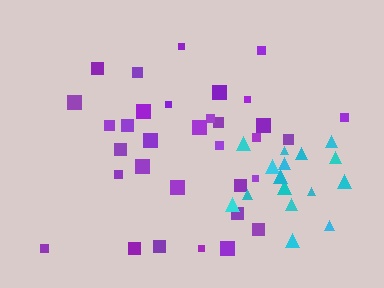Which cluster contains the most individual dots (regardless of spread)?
Purple (33).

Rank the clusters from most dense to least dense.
cyan, purple.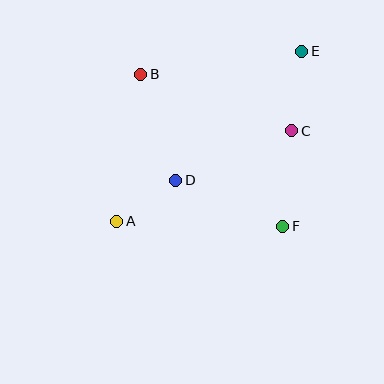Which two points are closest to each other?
Points A and D are closest to each other.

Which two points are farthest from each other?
Points A and E are farthest from each other.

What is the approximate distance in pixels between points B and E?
The distance between B and E is approximately 163 pixels.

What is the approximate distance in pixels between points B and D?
The distance between B and D is approximately 111 pixels.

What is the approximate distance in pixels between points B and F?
The distance between B and F is approximately 208 pixels.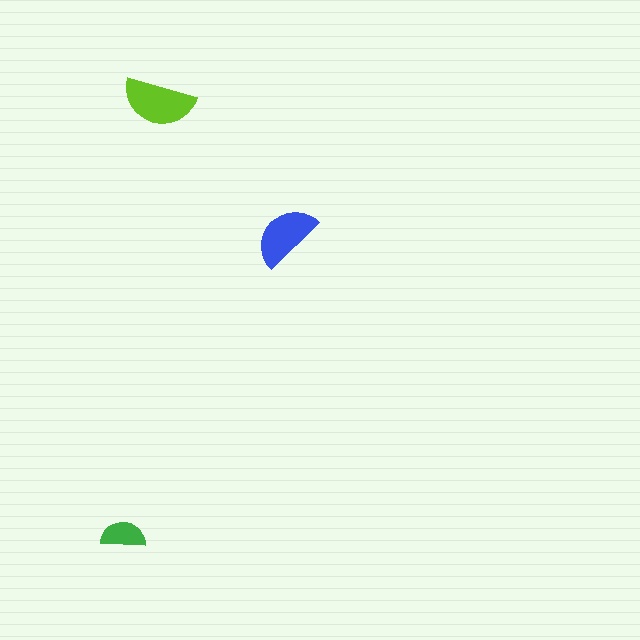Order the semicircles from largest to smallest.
the lime one, the blue one, the green one.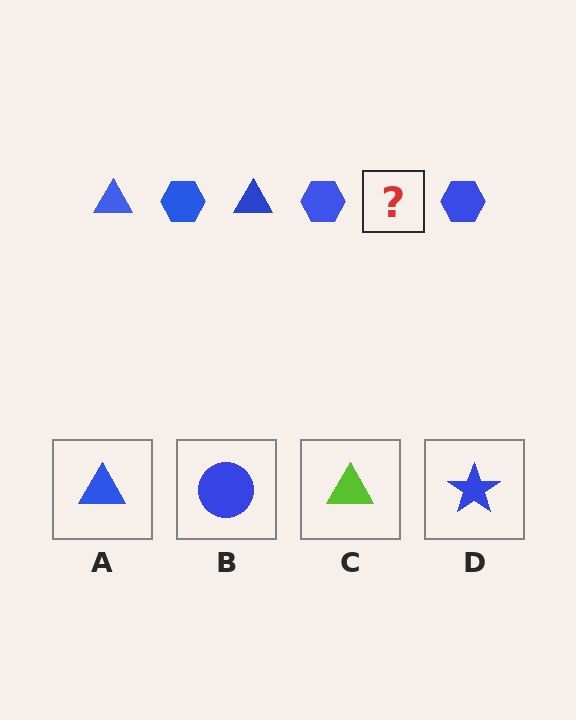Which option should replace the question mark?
Option A.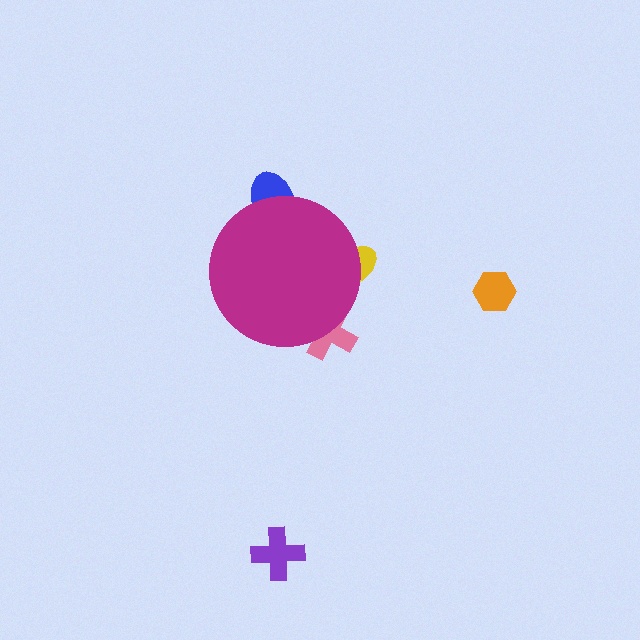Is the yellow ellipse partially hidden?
Yes, the yellow ellipse is partially hidden behind the magenta circle.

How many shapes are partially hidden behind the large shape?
3 shapes are partially hidden.